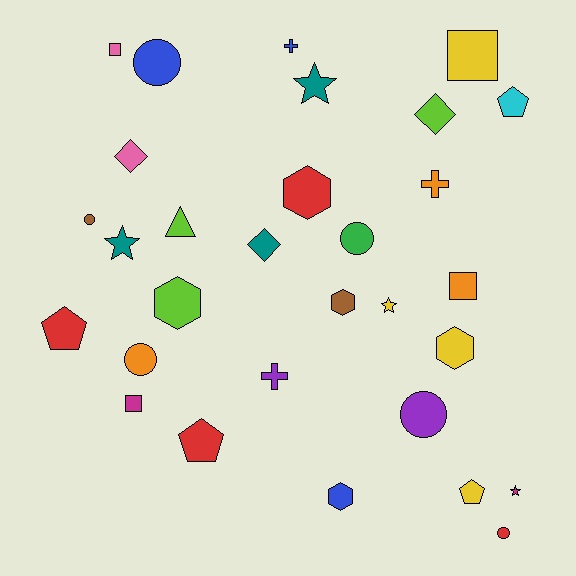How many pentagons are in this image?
There are 4 pentagons.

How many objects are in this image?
There are 30 objects.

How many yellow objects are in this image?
There are 4 yellow objects.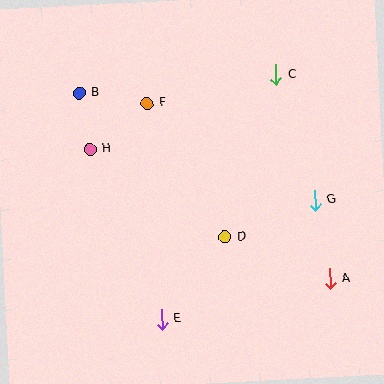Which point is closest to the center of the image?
Point D at (225, 237) is closest to the center.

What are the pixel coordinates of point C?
Point C is at (276, 74).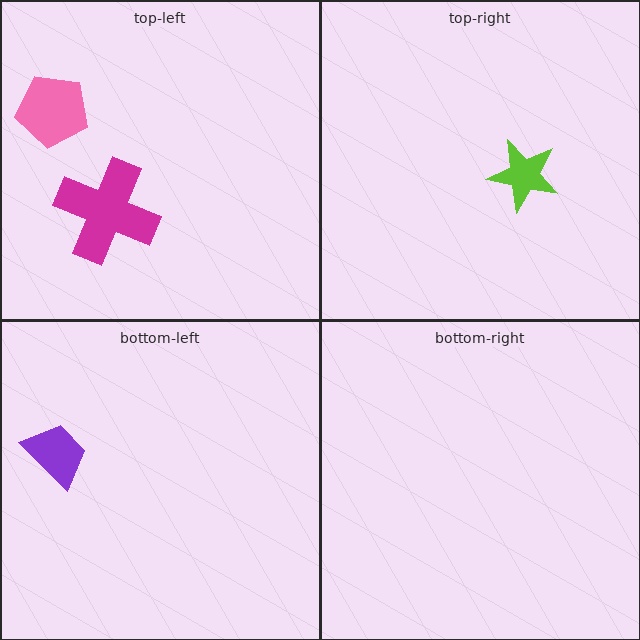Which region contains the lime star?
The top-right region.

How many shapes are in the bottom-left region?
1.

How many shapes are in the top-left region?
2.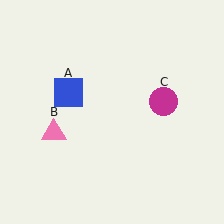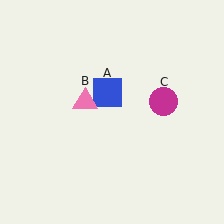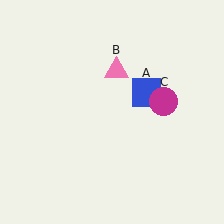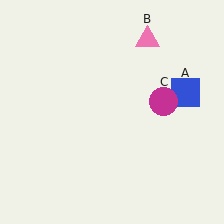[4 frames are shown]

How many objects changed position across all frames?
2 objects changed position: blue square (object A), pink triangle (object B).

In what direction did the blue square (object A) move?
The blue square (object A) moved right.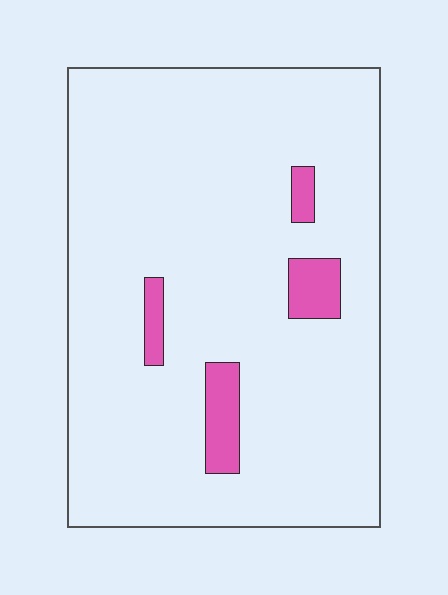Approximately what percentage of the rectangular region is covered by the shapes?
Approximately 5%.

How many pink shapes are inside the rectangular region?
4.